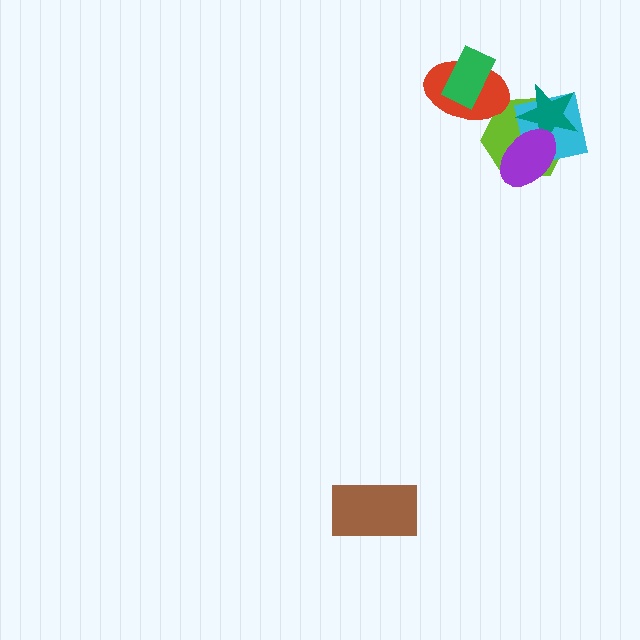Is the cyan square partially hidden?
Yes, it is partially covered by another shape.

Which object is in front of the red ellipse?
The green rectangle is in front of the red ellipse.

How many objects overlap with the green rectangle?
1 object overlaps with the green rectangle.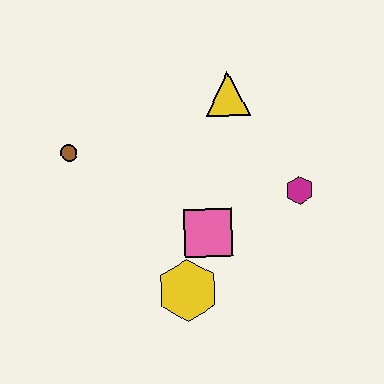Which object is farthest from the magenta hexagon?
The brown circle is farthest from the magenta hexagon.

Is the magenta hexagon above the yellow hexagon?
Yes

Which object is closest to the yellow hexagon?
The pink square is closest to the yellow hexagon.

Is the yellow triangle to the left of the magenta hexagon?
Yes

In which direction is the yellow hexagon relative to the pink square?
The yellow hexagon is below the pink square.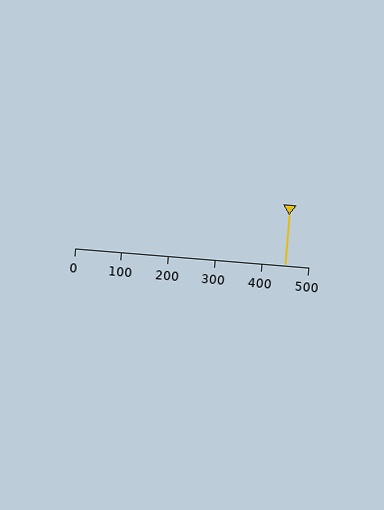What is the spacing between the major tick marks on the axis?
The major ticks are spaced 100 apart.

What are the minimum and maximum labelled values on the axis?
The axis runs from 0 to 500.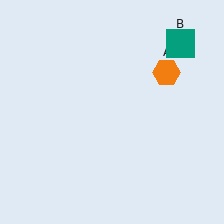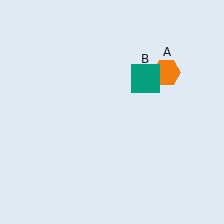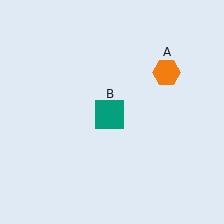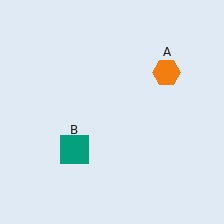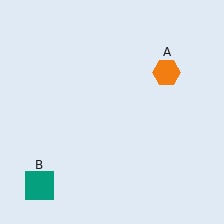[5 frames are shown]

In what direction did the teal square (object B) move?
The teal square (object B) moved down and to the left.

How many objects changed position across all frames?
1 object changed position: teal square (object B).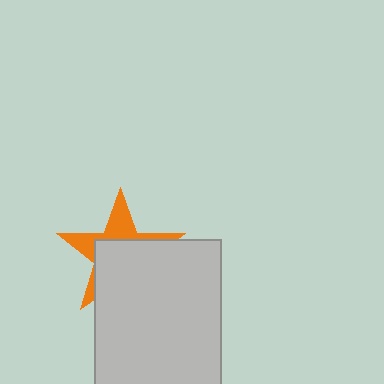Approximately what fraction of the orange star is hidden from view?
Roughly 62% of the orange star is hidden behind the light gray rectangle.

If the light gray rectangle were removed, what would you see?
You would see the complete orange star.